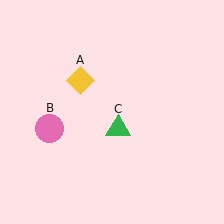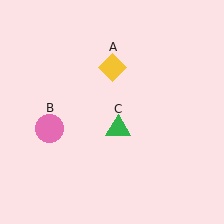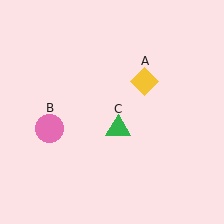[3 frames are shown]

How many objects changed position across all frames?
1 object changed position: yellow diamond (object A).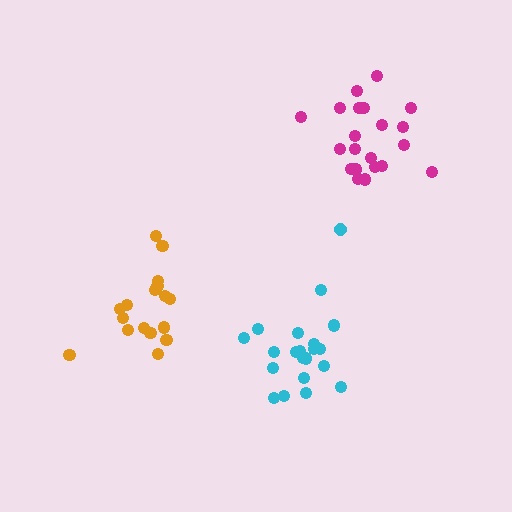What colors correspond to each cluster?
The clusters are colored: orange, cyan, magenta.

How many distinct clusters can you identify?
There are 3 distinct clusters.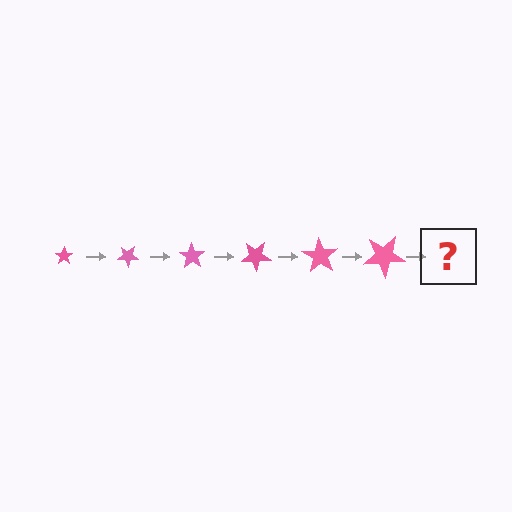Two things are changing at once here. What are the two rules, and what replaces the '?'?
The two rules are that the star grows larger each step and it rotates 35 degrees each step. The '?' should be a star, larger than the previous one and rotated 210 degrees from the start.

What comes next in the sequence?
The next element should be a star, larger than the previous one and rotated 210 degrees from the start.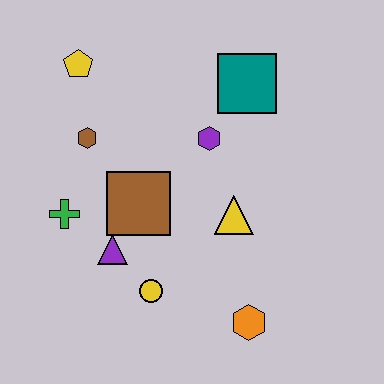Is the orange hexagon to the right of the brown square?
Yes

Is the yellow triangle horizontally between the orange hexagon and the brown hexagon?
Yes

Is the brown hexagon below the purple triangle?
No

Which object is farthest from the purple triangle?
The teal square is farthest from the purple triangle.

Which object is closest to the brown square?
The purple triangle is closest to the brown square.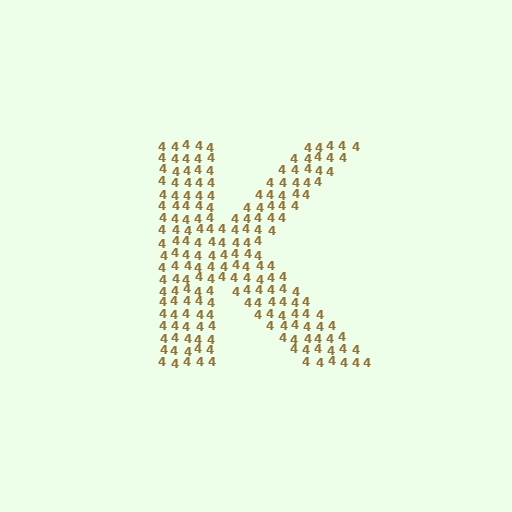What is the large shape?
The large shape is the letter K.